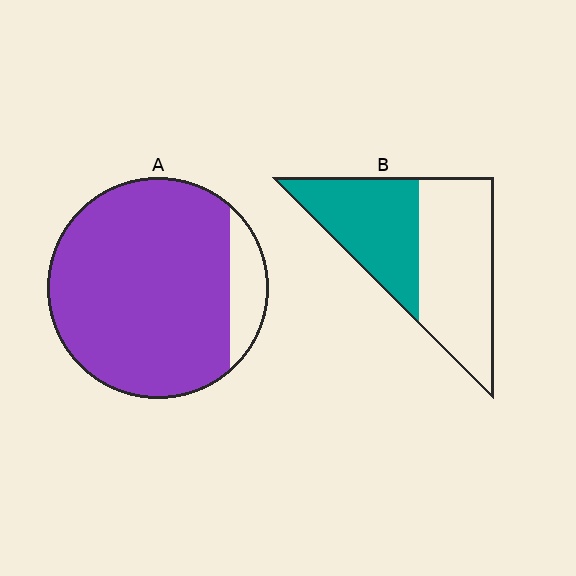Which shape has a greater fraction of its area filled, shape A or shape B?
Shape A.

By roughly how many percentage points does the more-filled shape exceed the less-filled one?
By roughly 45 percentage points (A over B).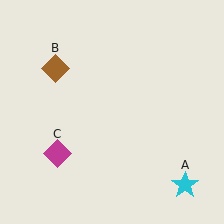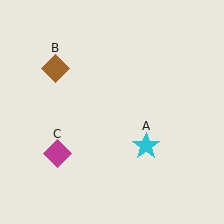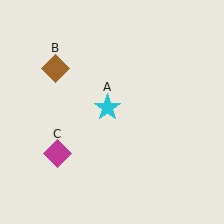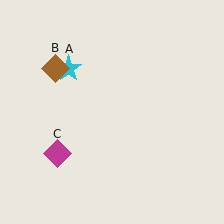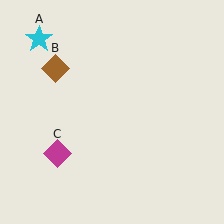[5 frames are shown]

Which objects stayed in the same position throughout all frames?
Brown diamond (object B) and magenta diamond (object C) remained stationary.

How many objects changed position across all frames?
1 object changed position: cyan star (object A).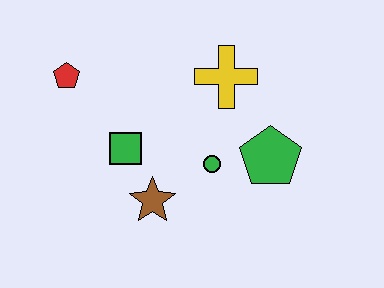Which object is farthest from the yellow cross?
The red pentagon is farthest from the yellow cross.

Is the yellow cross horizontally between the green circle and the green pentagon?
Yes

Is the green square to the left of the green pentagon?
Yes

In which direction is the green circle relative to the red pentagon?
The green circle is to the right of the red pentagon.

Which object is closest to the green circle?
The green pentagon is closest to the green circle.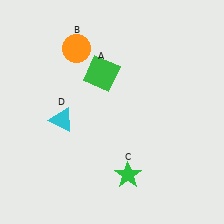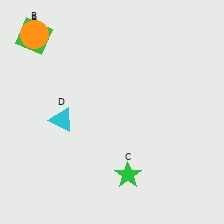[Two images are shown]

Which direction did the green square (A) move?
The green square (A) moved left.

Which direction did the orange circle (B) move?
The orange circle (B) moved left.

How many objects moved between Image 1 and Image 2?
2 objects moved between the two images.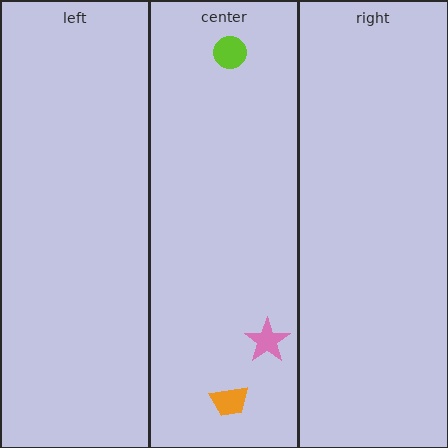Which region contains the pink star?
The center region.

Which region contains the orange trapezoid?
The center region.